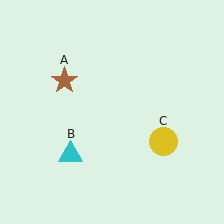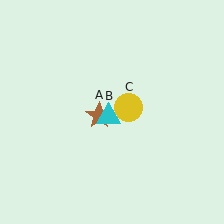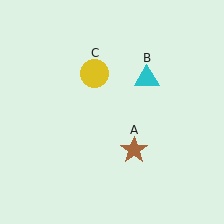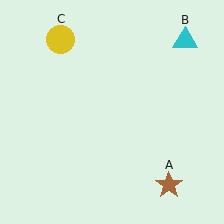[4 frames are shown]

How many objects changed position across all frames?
3 objects changed position: brown star (object A), cyan triangle (object B), yellow circle (object C).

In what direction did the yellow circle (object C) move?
The yellow circle (object C) moved up and to the left.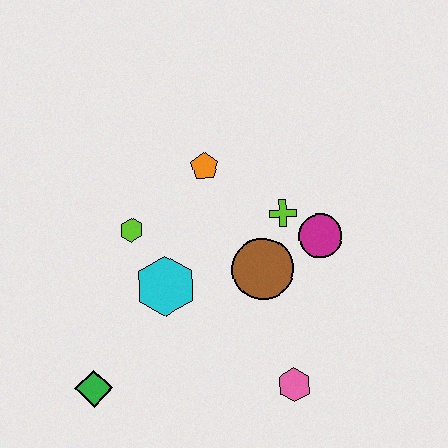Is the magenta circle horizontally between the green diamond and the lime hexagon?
No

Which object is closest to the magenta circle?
The lime cross is closest to the magenta circle.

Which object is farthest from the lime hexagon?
The pink hexagon is farthest from the lime hexagon.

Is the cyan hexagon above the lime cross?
No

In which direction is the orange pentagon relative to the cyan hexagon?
The orange pentagon is above the cyan hexagon.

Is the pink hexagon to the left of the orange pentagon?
No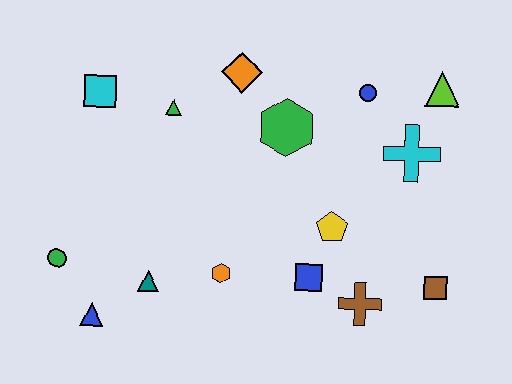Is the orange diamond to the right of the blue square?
No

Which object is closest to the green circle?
The blue triangle is closest to the green circle.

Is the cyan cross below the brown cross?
No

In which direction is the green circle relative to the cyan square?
The green circle is below the cyan square.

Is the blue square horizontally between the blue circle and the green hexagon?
Yes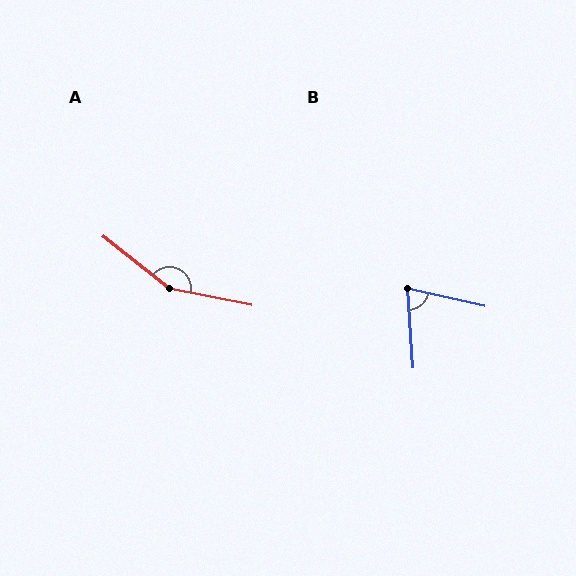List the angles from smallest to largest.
B (73°), A (153°).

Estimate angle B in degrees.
Approximately 73 degrees.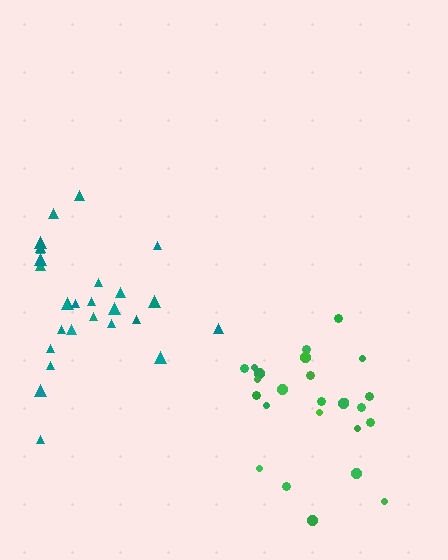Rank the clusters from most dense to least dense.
green, teal.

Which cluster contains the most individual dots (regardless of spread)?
Teal (27).